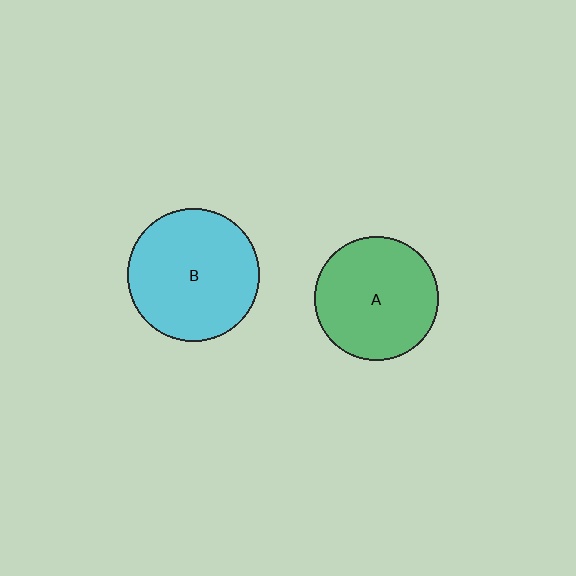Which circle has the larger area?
Circle B (cyan).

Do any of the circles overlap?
No, none of the circles overlap.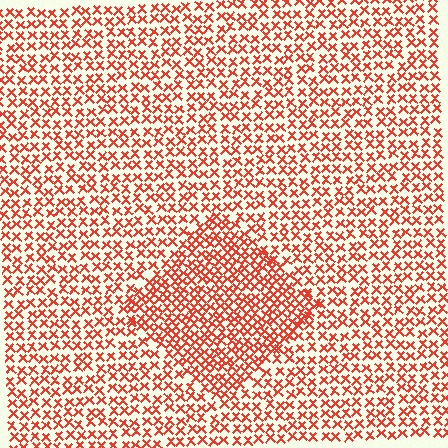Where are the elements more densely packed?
The elements are more densely packed inside the diamond boundary.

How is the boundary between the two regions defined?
The boundary is defined by a change in element density (approximately 1.6x ratio). All elements are the same color, size, and shape.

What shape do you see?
I see a diamond.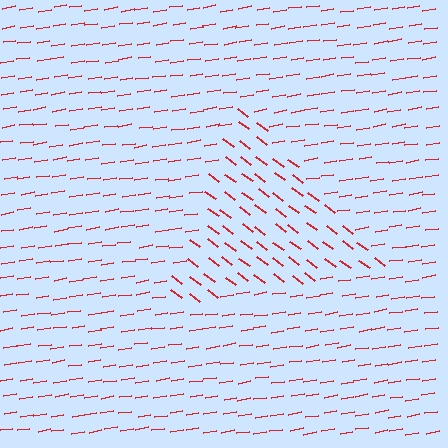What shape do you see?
I see a triangle.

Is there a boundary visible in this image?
Yes, there is a texture boundary formed by a change in line orientation.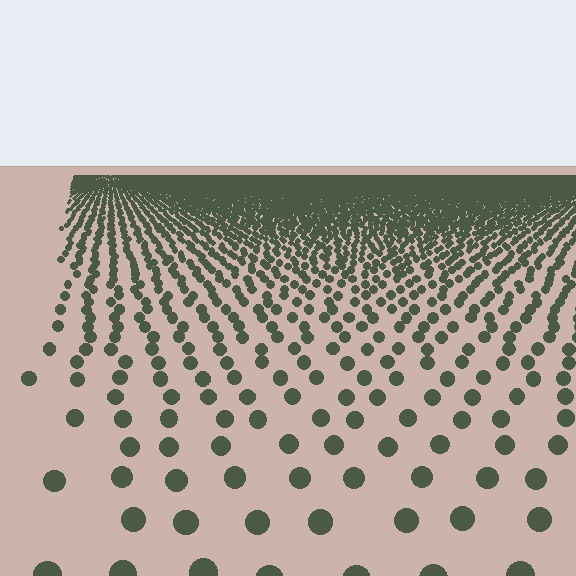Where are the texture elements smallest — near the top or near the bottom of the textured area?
Near the top.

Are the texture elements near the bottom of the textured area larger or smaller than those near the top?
Larger. Near the bottom, elements are closer to the viewer and appear at a bigger on-screen size.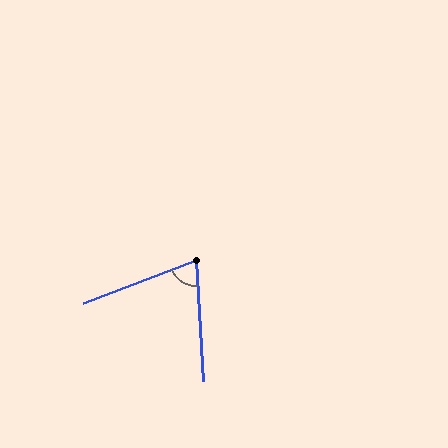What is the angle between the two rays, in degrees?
Approximately 72 degrees.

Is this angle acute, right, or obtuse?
It is acute.